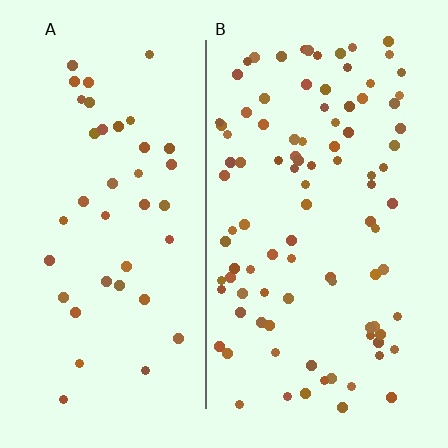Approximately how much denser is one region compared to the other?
Approximately 2.4× — region B over region A.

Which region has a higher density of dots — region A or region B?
B (the right).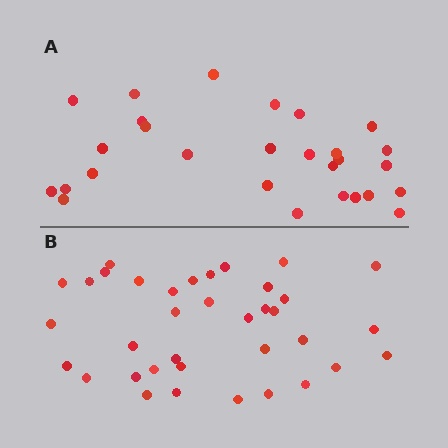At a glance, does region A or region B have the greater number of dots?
Region B (the bottom region) has more dots.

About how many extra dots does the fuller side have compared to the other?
Region B has roughly 8 or so more dots than region A.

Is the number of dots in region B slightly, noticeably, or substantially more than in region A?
Region B has noticeably more, but not dramatically so. The ratio is roughly 1.3 to 1.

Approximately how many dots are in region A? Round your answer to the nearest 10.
About 30 dots. (The exact count is 28, which rounds to 30.)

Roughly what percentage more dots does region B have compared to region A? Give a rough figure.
About 30% more.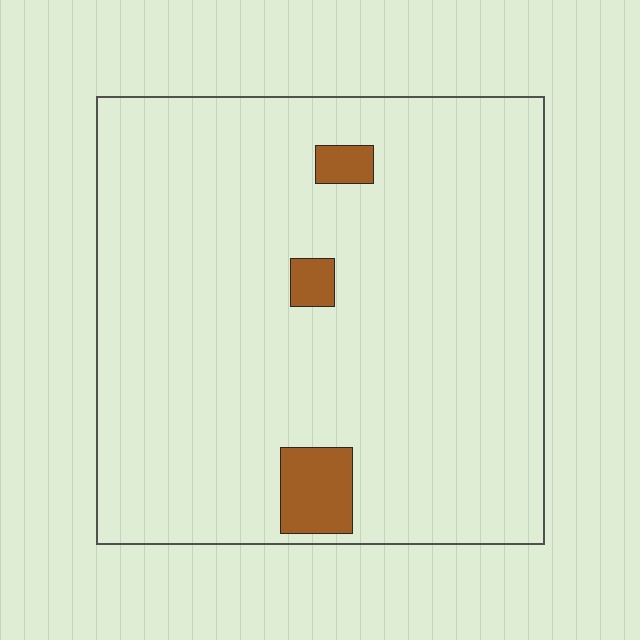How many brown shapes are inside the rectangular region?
3.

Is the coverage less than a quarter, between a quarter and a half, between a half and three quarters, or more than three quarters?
Less than a quarter.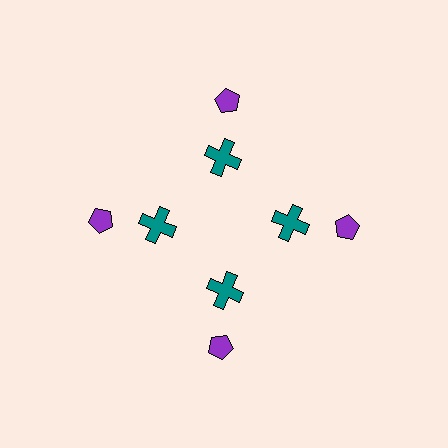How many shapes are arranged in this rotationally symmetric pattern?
There are 8 shapes, arranged in 4 groups of 2.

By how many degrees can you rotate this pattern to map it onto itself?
The pattern maps onto itself every 90 degrees of rotation.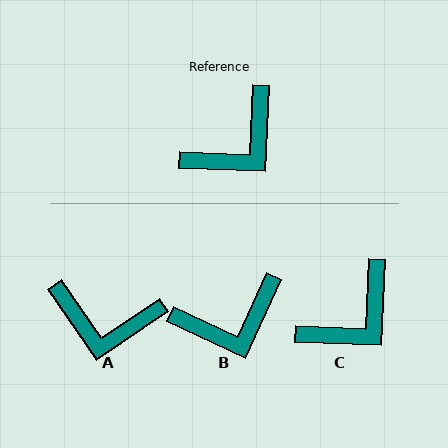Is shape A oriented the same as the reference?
No, it is off by about 53 degrees.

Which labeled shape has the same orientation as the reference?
C.